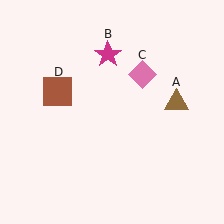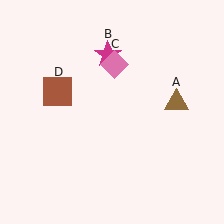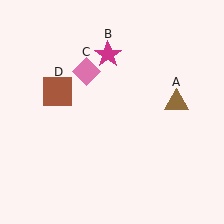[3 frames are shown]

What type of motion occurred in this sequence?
The pink diamond (object C) rotated counterclockwise around the center of the scene.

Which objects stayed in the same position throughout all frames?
Brown triangle (object A) and magenta star (object B) and brown square (object D) remained stationary.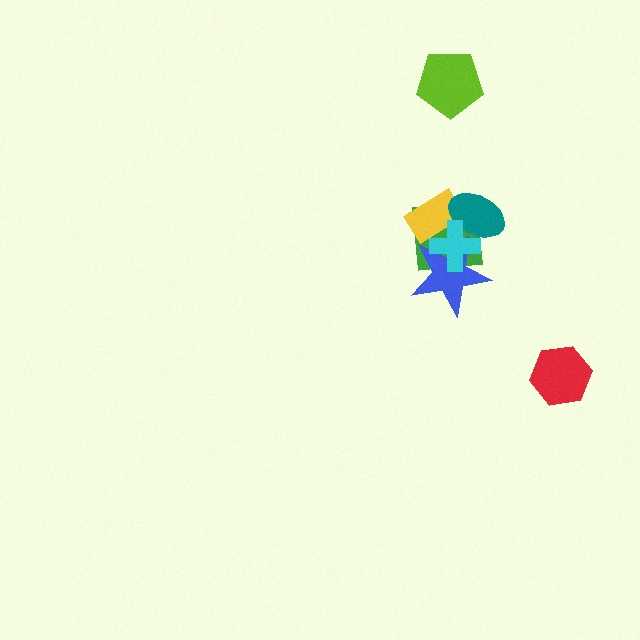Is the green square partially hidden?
Yes, it is partially covered by another shape.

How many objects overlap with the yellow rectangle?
4 objects overlap with the yellow rectangle.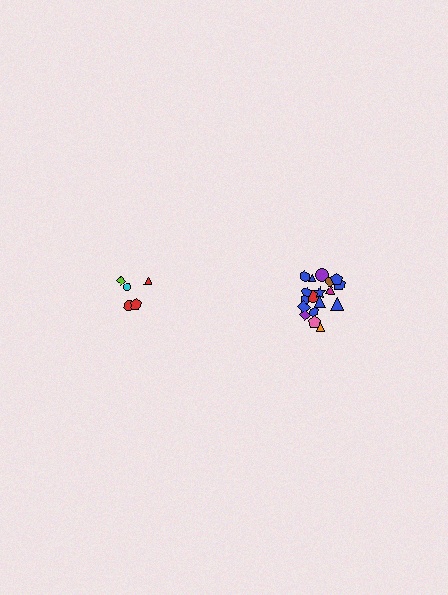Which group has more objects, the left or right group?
The right group.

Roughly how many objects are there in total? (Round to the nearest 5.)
Roughly 25 objects in total.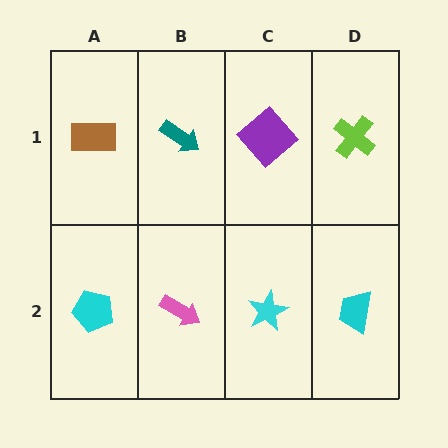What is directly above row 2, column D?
A lime cross.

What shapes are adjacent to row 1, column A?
A cyan pentagon (row 2, column A), a teal arrow (row 1, column B).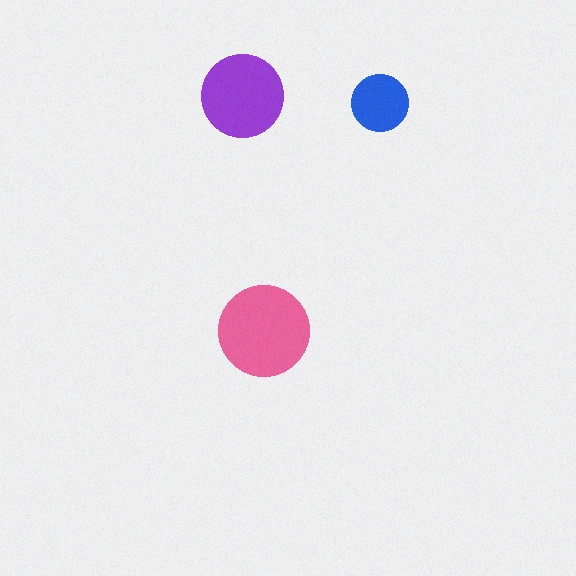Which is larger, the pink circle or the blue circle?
The pink one.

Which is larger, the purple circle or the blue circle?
The purple one.